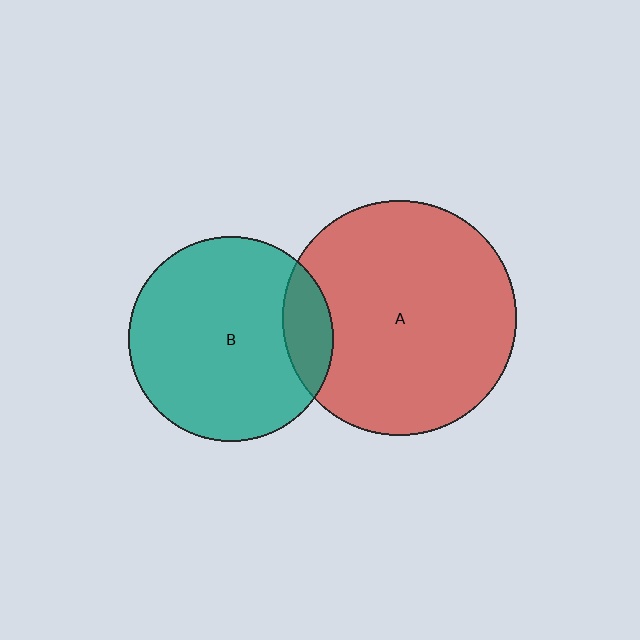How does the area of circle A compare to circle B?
Approximately 1.3 times.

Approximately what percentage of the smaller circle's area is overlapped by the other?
Approximately 15%.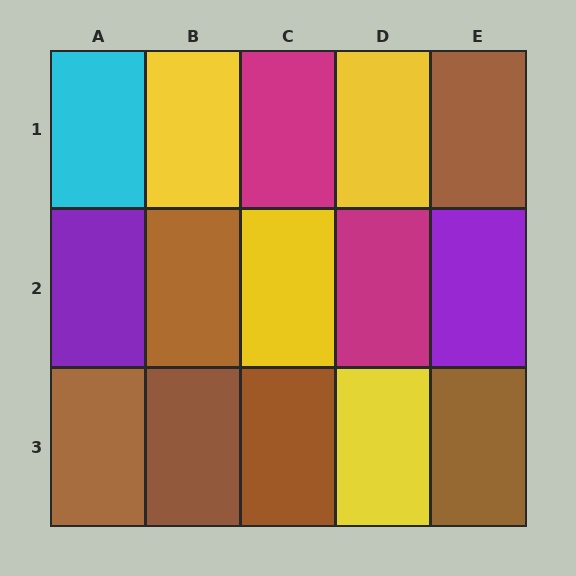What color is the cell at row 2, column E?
Purple.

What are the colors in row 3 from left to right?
Brown, brown, brown, yellow, brown.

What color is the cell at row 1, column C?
Magenta.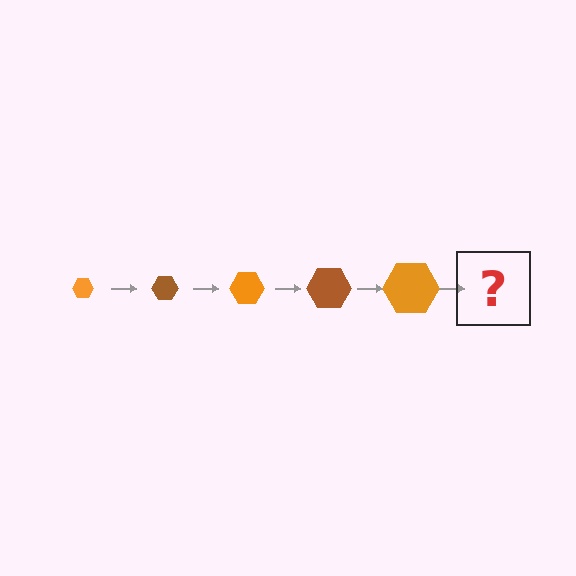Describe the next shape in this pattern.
It should be a brown hexagon, larger than the previous one.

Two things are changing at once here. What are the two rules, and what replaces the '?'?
The two rules are that the hexagon grows larger each step and the color cycles through orange and brown. The '?' should be a brown hexagon, larger than the previous one.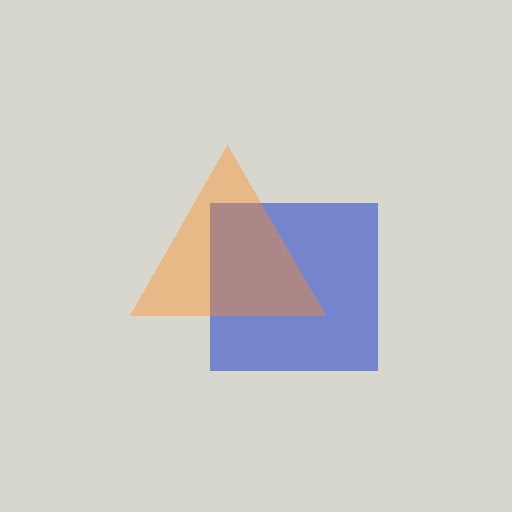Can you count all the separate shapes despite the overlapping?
Yes, there are 2 separate shapes.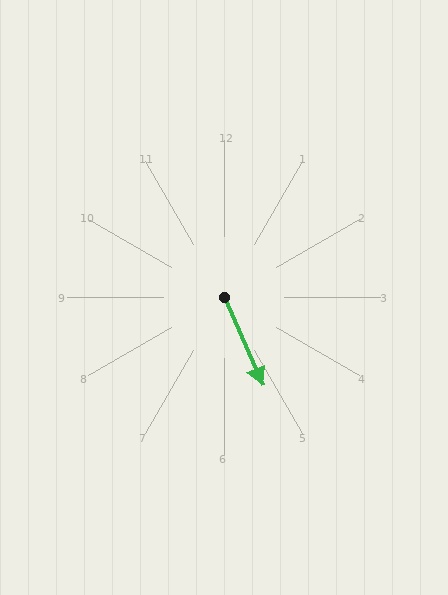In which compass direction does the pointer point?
Southeast.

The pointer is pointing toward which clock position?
Roughly 5 o'clock.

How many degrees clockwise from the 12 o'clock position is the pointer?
Approximately 156 degrees.